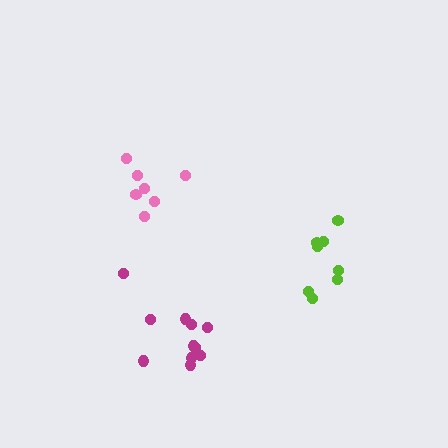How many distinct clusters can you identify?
There are 3 distinct clusters.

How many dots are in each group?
Group 1: 11 dots, Group 2: 8 dots, Group 3: 7 dots (26 total).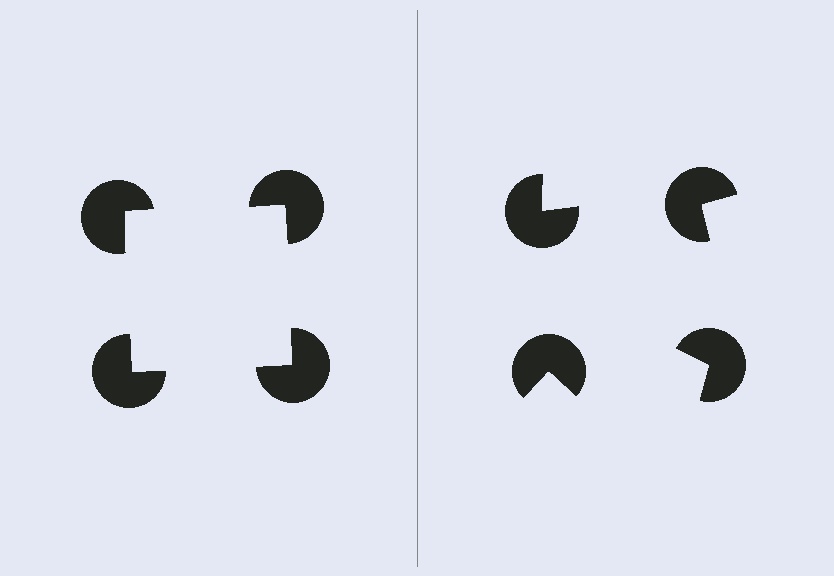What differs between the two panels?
The pac-man discs are positioned identically on both sides; only the wedge orientations differ. On the left they align to a square; on the right they are misaligned.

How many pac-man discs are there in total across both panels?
8 — 4 on each side.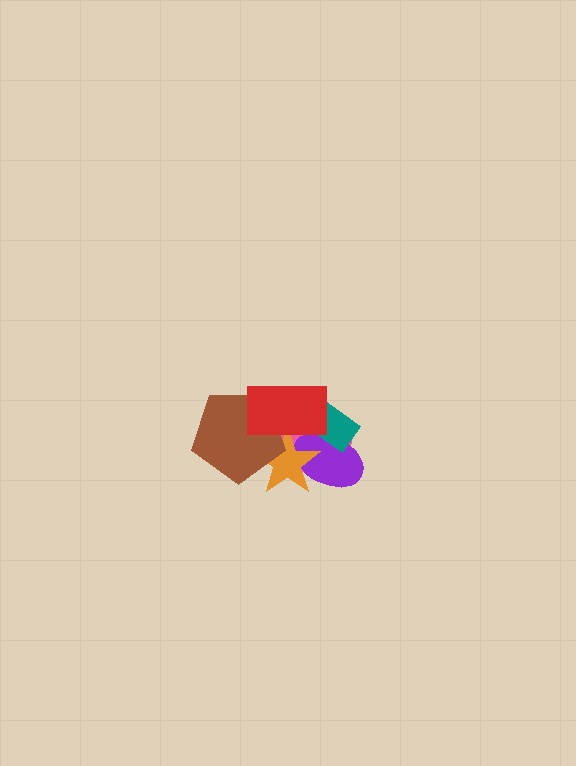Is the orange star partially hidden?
Yes, it is partially covered by another shape.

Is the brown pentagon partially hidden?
Yes, it is partially covered by another shape.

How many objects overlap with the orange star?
4 objects overlap with the orange star.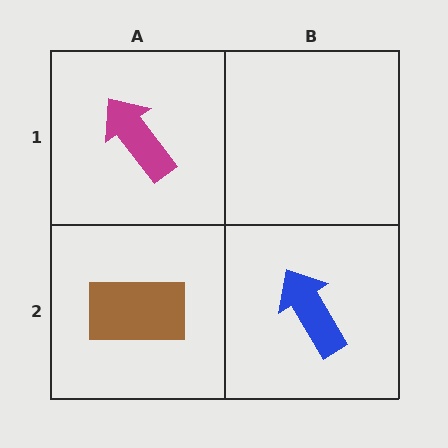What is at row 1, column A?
A magenta arrow.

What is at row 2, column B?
A blue arrow.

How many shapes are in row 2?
2 shapes.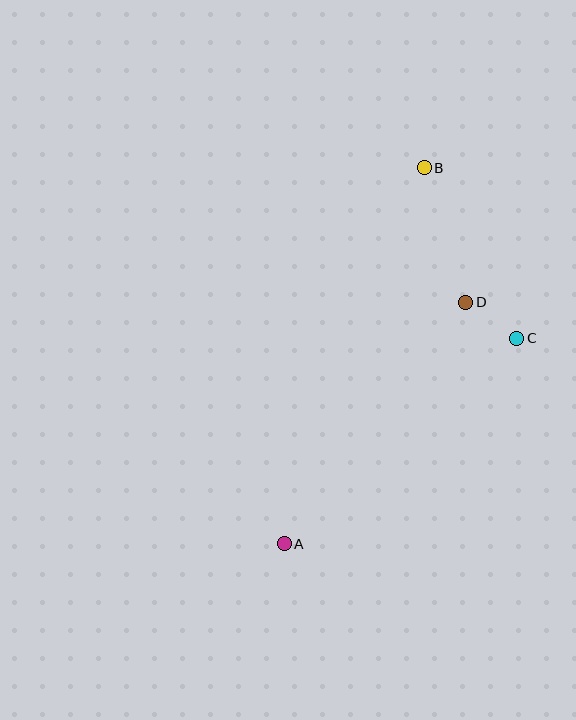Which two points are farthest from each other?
Points A and B are farthest from each other.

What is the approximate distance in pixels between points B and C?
The distance between B and C is approximately 194 pixels.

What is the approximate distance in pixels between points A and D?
The distance between A and D is approximately 302 pixels.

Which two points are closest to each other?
Points C and D are closest to each other.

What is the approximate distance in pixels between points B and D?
The distance between B and D is approximately 141 pixels.